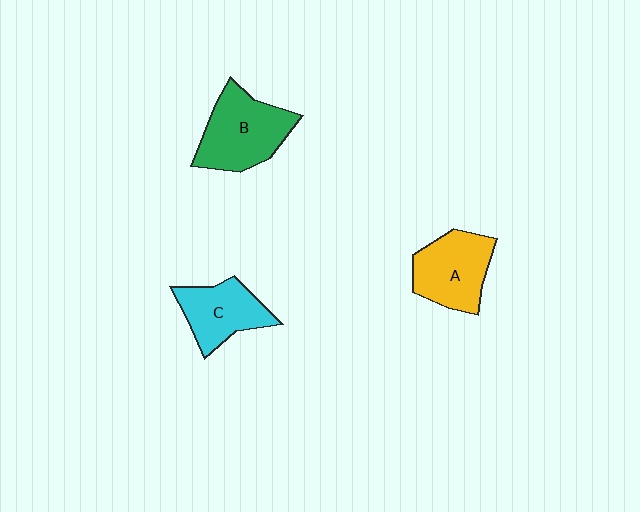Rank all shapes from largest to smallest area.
From largest to smallest: B (green), A (yellow), C (cyan).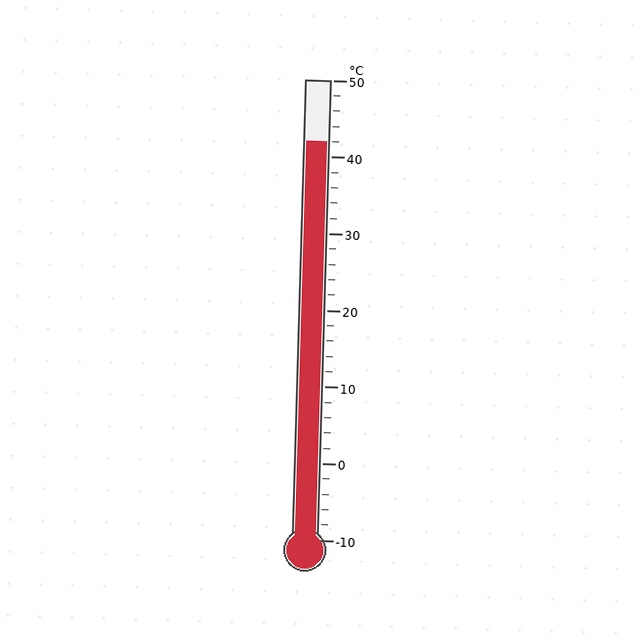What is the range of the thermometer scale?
The thermometer scale ranges from -10°C to 50°C.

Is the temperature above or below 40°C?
The temperature is above 40°C.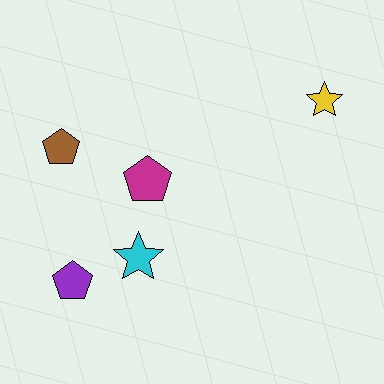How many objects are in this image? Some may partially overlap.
There are 5 objects.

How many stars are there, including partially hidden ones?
There are 2 stars.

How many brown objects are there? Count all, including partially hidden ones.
There is 1 brown object.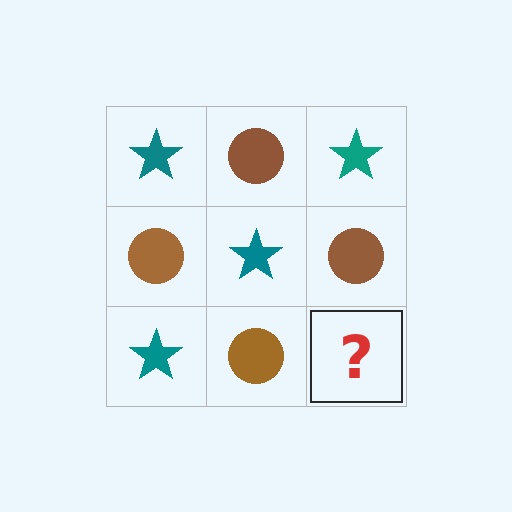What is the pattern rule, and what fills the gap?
The rule is that it alternates teal star and brown circle in a checkerboard pattern. The gap should be filled with a teal star.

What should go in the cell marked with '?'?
The missing cell should contain a teal star.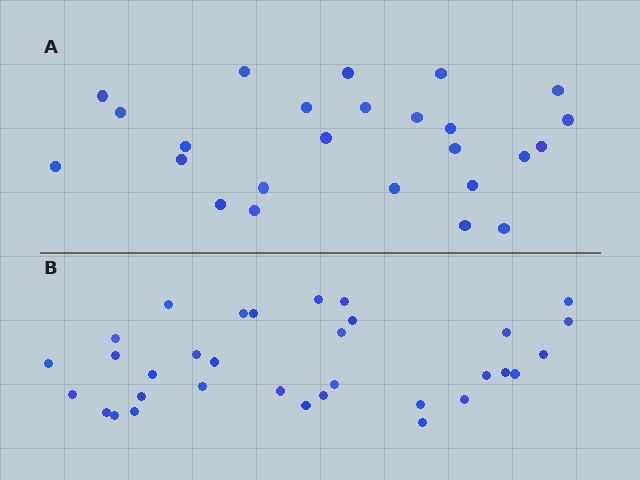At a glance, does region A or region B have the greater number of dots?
Region B (the bottom region) has more dots.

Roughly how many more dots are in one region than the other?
Region B has roughly 8 or so more dots than region A.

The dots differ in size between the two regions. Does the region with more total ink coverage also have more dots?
No. Region A has more total ink coverage because its dots are larger, but region B actually contains more individual dots. Total area can be misleading — the number of items is what matters here.